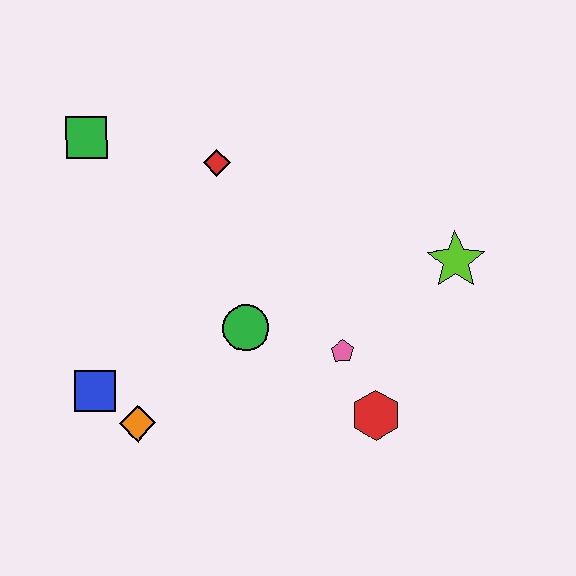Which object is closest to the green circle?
The pink pentagon is closest to the green circle.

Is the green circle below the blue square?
No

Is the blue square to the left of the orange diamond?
Yes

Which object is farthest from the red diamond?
The red hexagon is farthest from the red diamond.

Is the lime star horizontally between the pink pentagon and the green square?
No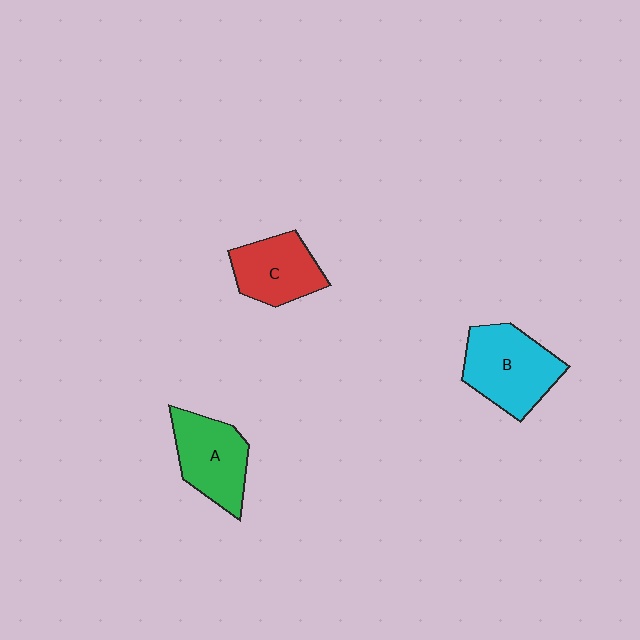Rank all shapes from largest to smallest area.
From largest to smallest: B (cyan), A (green), C (red).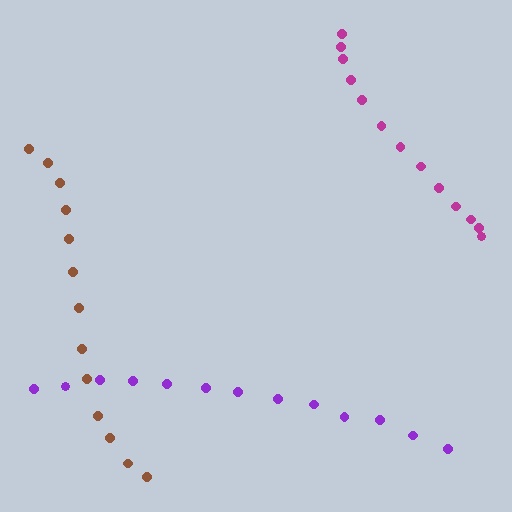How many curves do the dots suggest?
There are 3 distinct paths.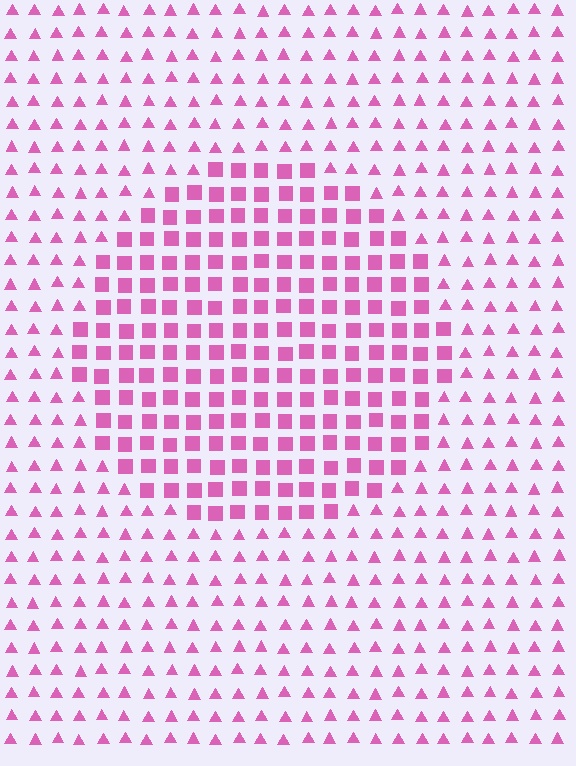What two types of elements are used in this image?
The image uses squares inside the circle region and triangles outside it.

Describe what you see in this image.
The image is filled with small pink elements arranged in a uniform grid. A circle-shaped region contains squares, while the surrounding area contains triangles. The boundary is defined purely by the change in element shape.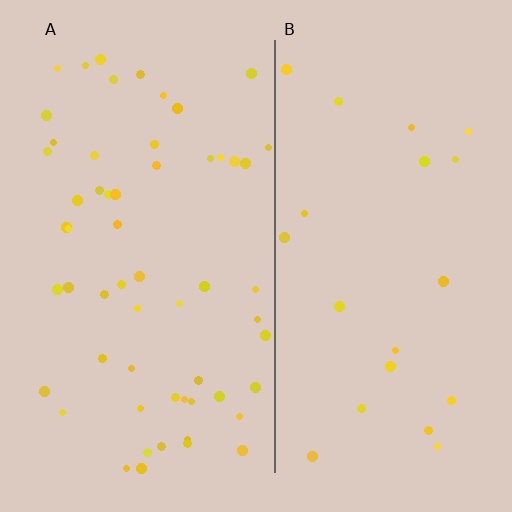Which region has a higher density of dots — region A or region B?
A (the left).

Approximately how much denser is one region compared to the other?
Approximately 2.8× — region A over region B.